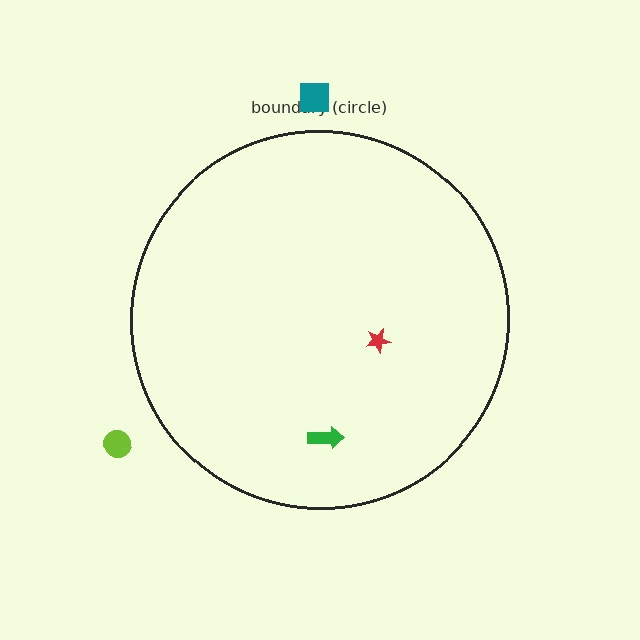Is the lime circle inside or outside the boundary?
Outside.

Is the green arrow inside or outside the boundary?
Inside.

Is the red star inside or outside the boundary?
Inside.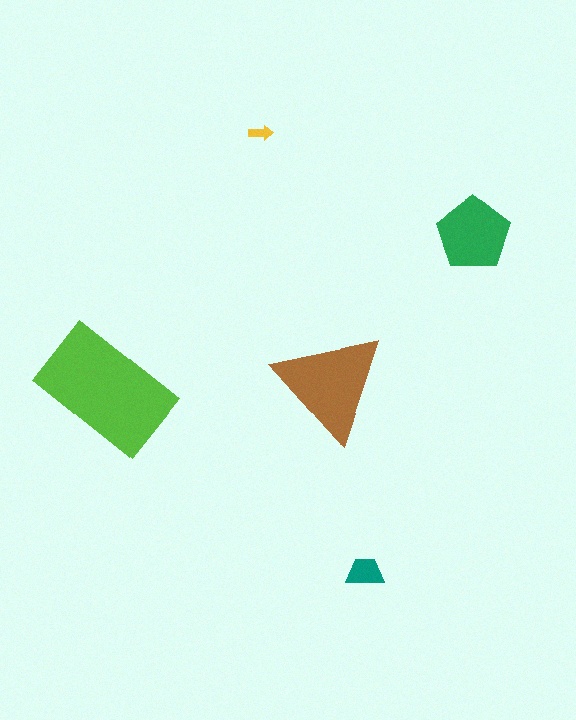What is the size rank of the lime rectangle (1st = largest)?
1st.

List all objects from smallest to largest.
The yellow arrow, the teal trapezoid, the green pentagon, the brown triangle, the lime rectangle.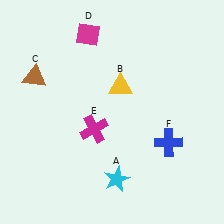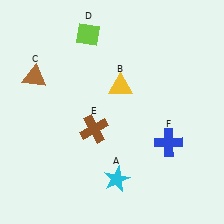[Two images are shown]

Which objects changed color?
D changed from magenta to lime. E changed from magenta to brown.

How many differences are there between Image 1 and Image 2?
There are 2 differences between the two images.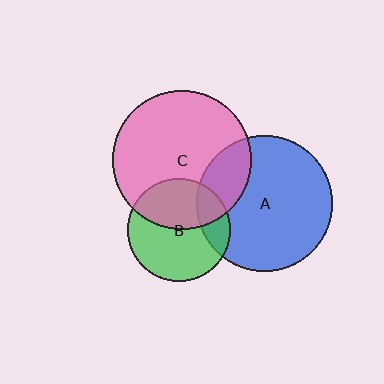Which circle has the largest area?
Circle C (pink).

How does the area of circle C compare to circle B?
Approximately 1.8 times.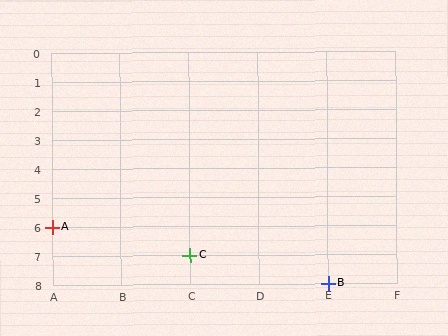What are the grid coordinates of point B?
Point B is at grid coordinates (E, 8).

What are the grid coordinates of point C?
Point C is at grid coordinates (C, 7).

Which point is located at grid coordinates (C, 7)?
Point C is at (C, 7).